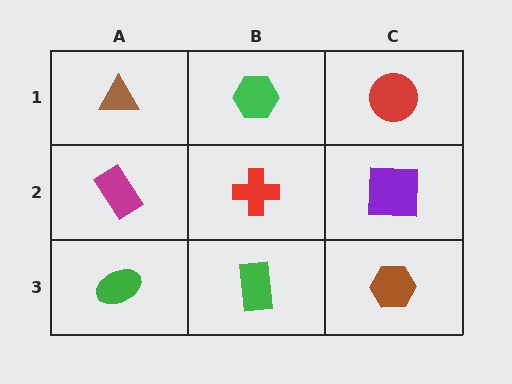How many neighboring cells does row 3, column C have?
2.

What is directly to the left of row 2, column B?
A magenta rectangle.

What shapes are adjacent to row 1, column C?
A purple square (row 2, column C), a green hexagon (row 1, column B).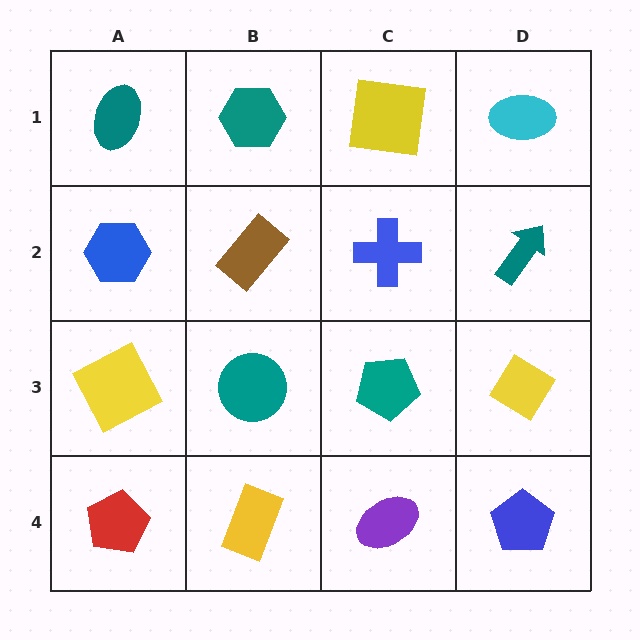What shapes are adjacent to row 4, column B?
A teal circle (row 3, column B), a red pentagon (row 4, column A), a purple ellipse (row 4, column C).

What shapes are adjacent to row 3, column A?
A blue hexagon (row 2, column A), a red pentagon (row 4, column A), a teal circle (row 3, column B).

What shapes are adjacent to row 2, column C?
A yellow square (row 1, column C), a teal pentagon (row 3, column C), a brown rectangle (row 2, column B), a teal arrow (row 2, column D).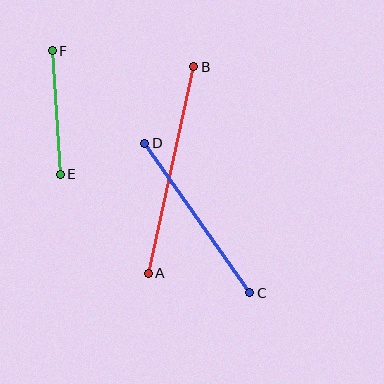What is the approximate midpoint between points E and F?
The midpoint is at approximately (56, 112) pixels.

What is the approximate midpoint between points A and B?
The midpoint is at approximately (171, 170) pixels.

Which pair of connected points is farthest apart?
Points A and B are farthest apart.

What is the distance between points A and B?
The distance is approximately 211 pixels.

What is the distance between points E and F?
The distance is approximately 124 pixels.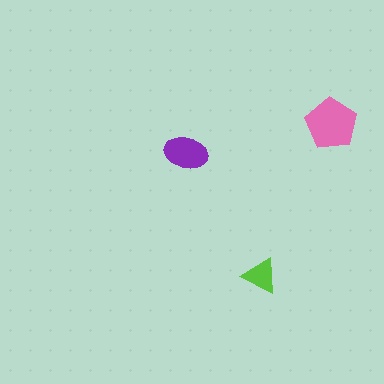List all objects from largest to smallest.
The pink pentagon, the purple ellipse, the lime triangle.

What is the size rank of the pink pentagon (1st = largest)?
1st.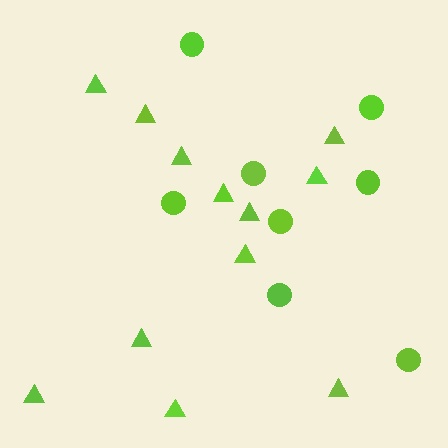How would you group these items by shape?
There are 2 groups: one group of circles (8) and one group of triangles (12).